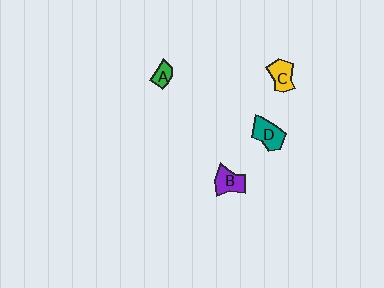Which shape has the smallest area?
Shape A (green).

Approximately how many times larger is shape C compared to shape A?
Approximately 1.6 times.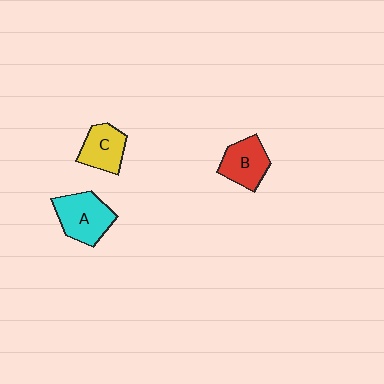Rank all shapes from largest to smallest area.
From largest to smallest: A (cyan), B (red), C (yellow).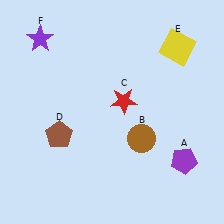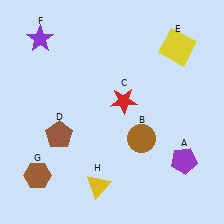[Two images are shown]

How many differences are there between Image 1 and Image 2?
There are 2 differences between the two images.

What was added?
A brown hexagon (G), a yellow triangle (H) were added in Image 2.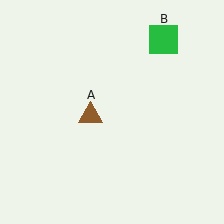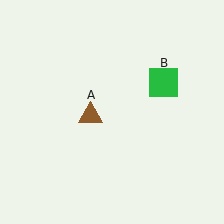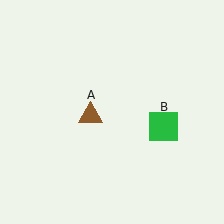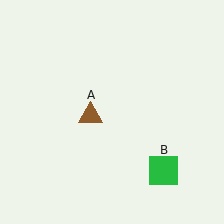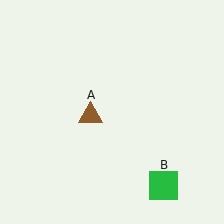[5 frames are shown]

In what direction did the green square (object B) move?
The green square (object B) moved down.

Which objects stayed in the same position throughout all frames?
Brown triangle (object A) remained stationary.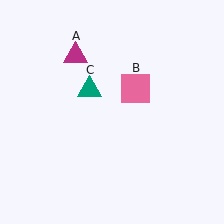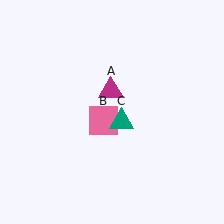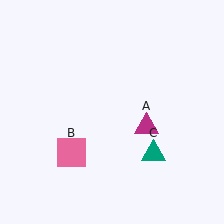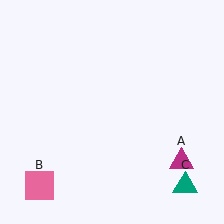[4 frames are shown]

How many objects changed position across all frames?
3 objects changed position: magenta triangle (object A), pink square (object B), teal triangle (object C).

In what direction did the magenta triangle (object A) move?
The magenta triangle (object A) moved down and to the right.